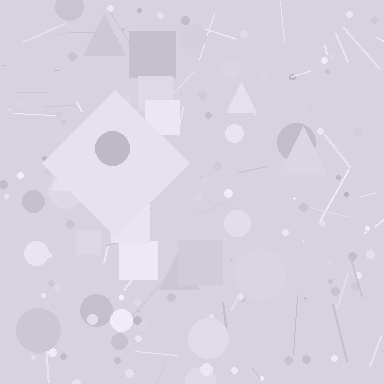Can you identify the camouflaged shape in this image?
The camouflaged shape is a diamond.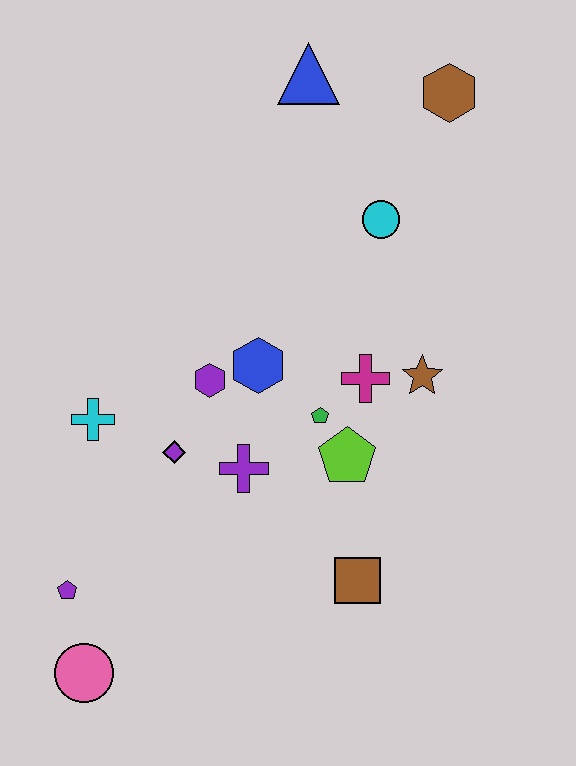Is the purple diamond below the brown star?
Yes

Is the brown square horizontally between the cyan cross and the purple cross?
No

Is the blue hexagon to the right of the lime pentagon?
No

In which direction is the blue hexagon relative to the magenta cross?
The blue hexagon is to the left of the magenta cross.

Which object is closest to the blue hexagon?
The purple hexagon is closest to the blue hexagon.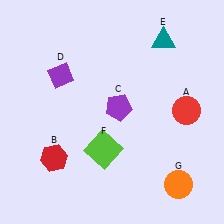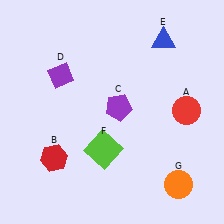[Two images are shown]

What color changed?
The triangle (E) changed from teal in Image 1 to blue in Image 2.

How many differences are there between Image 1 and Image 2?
There is 1 difference between the two images.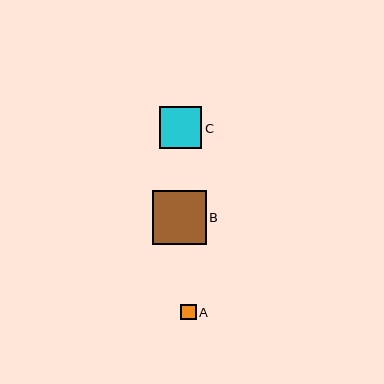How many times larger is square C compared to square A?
Square C is approximately 2.7 times the size of square A.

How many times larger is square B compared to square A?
Square B is approximately 3.5 times the size of square A.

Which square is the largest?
Square B is the largest with a size of approximately 54 pixels.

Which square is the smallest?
Square A is the smallest with a size of approximately 16 pixels.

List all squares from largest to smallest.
From largest to smallest: B, C, A.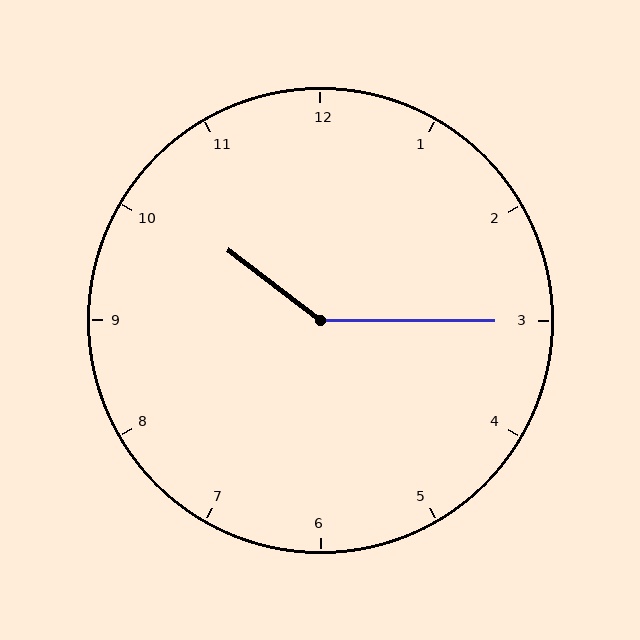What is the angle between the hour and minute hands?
Approximately 142 degrees.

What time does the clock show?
10:15.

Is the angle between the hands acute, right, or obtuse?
It is obtuse.